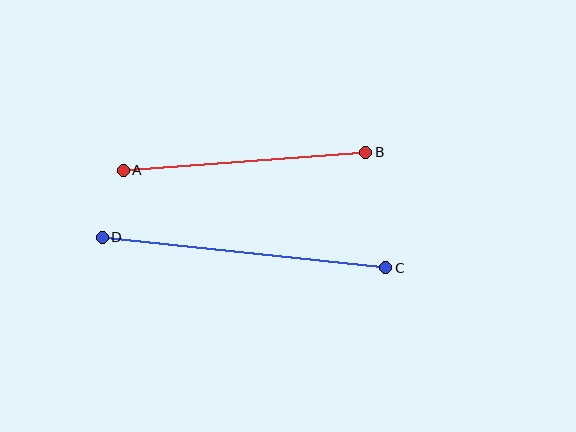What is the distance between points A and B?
The distance is approximately 243 pixels.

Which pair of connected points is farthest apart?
Points C and D are farthest apart.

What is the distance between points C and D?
The distance is approximately 285 pixels.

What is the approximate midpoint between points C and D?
The midpoint is at approximately (244, 253) pixels.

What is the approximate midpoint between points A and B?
The midpoint is at approximately (244, 161) pixels.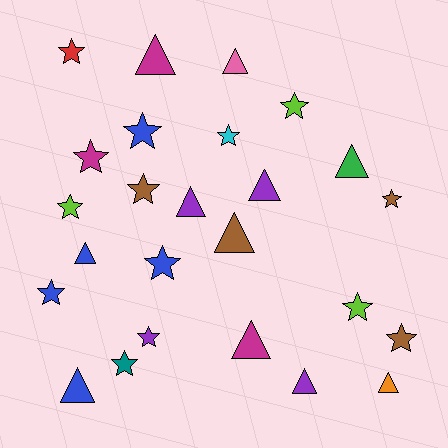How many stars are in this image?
There are 14 stars.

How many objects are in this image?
There are 25 objects.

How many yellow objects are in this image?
There are no yellow objects.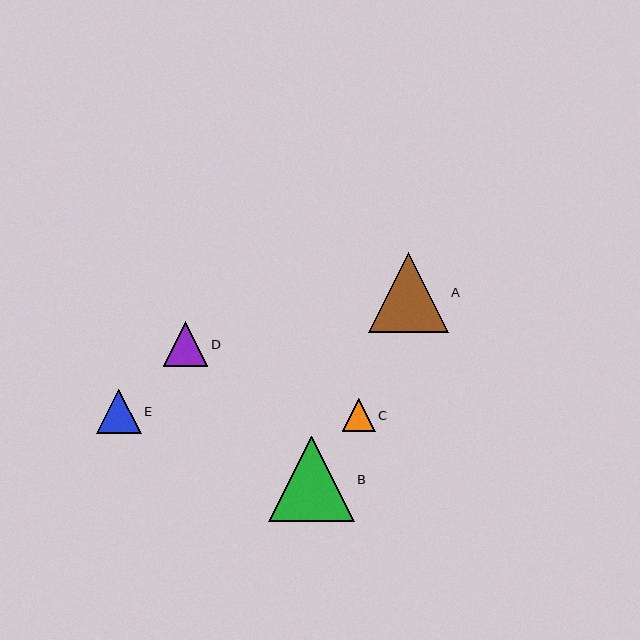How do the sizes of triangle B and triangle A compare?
Triangle B and triangle A are approximately the same size.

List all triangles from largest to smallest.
From largest to smallest: B, A, D, E, C.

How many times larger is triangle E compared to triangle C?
Triangle E is approximately 1.4 times the size of triangle C.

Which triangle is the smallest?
Triangle C is the smallest with a size of approximately 33 pixels.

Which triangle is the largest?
Triangle B is the largest with a size of approximately 85 pixels.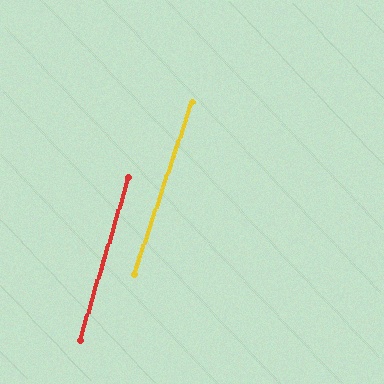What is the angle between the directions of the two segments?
Approximately 2 degrees.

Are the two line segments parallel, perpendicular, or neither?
Parallel — their directions differ by only 2.0°.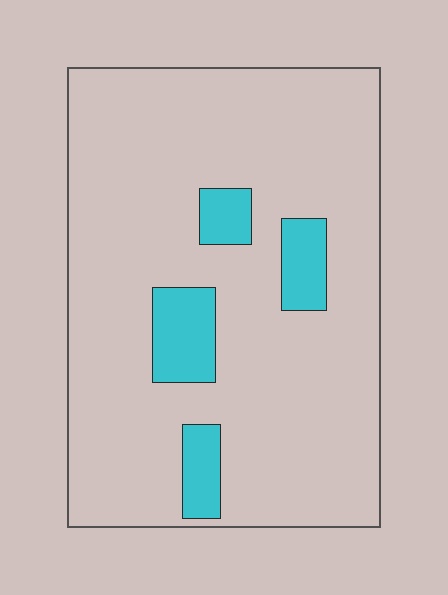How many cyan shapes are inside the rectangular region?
4.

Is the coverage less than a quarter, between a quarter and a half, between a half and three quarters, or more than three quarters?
Less than a quarter.